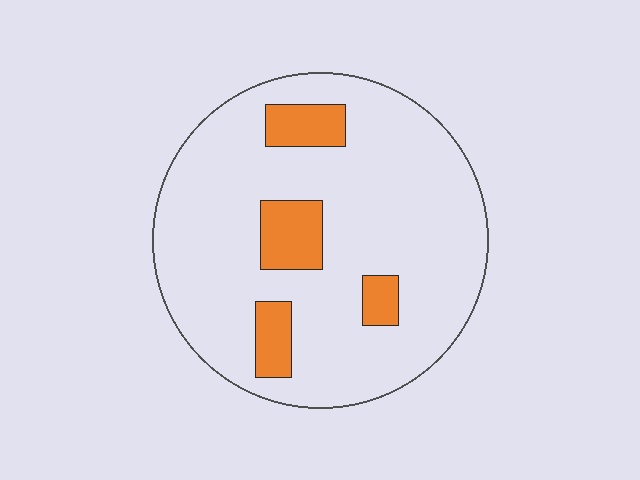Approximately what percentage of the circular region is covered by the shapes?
Approximately 15%.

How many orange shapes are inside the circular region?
4.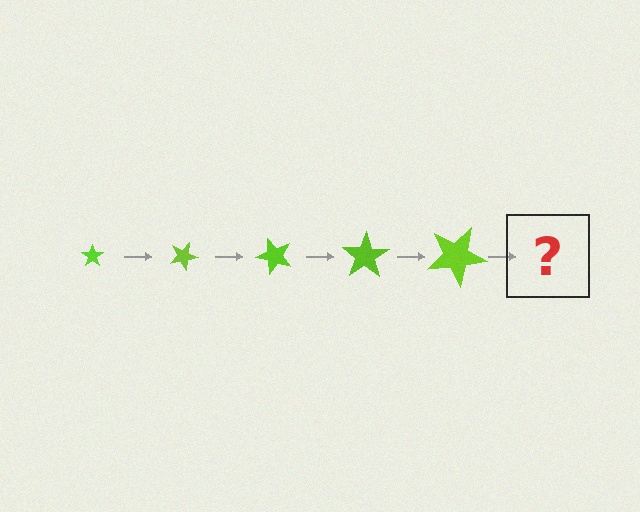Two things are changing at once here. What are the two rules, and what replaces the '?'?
The two rules are that the star grows larger each step and it rotates 25 degrees each step. The '?' should be a star, larger than the previous one and rotated 125 degrees from the start.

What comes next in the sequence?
The next element should be a star, larger than the previous one and rotated 125 degrees from the start.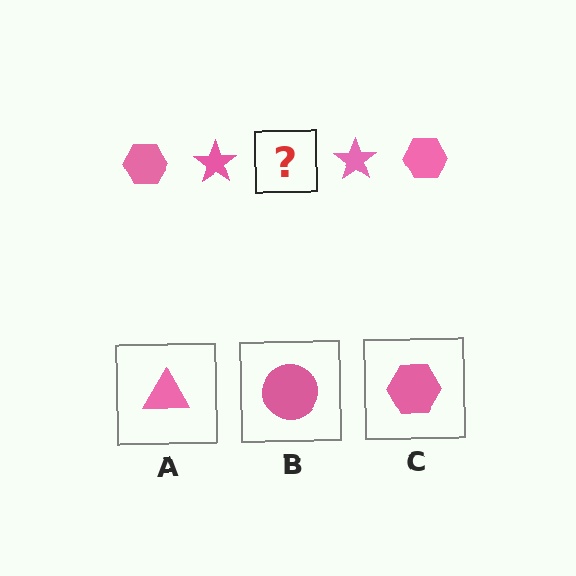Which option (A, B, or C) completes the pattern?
C.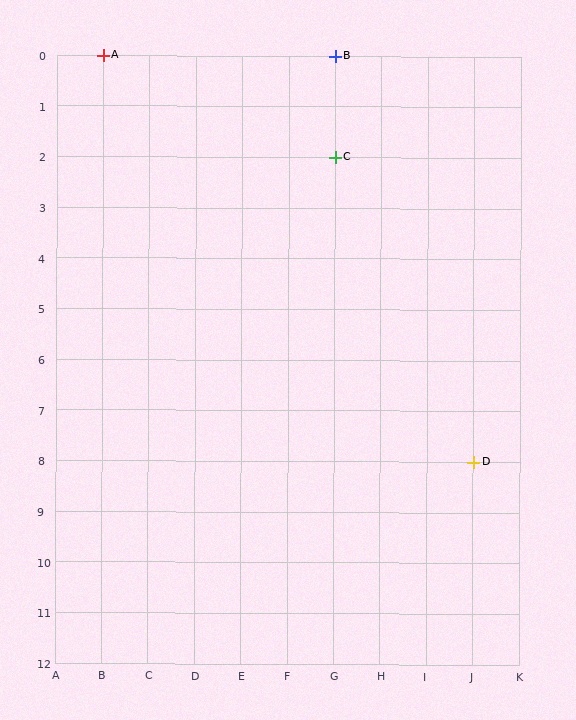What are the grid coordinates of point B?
Point B is at grid coordinates (G, 0).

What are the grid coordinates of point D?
Point D is at grid coordinates (J, 8).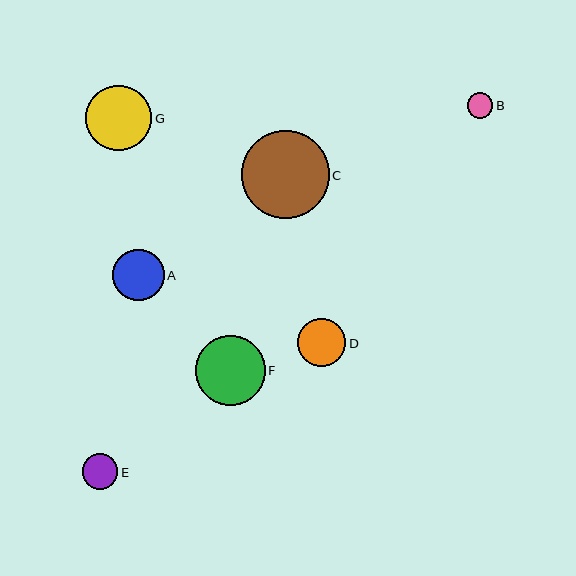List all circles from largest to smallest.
From largest to smallest: C, F, G, A, D, E, B.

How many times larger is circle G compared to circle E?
Circle G is approximately 1.8 times the size of circle E.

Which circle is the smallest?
Circle B is the smallest with a size of approximately 26 pixels.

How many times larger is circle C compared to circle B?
Circle C is approximately 3.4 times the size of circle B.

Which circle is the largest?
Circle C is the largest with a size of approximately 88 pixels.